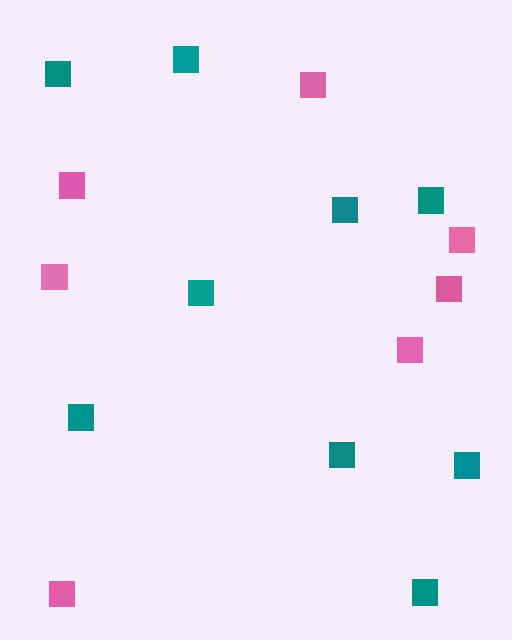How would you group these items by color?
There are 2 groups: one group of pink squares (7) and one group of teal squares (9).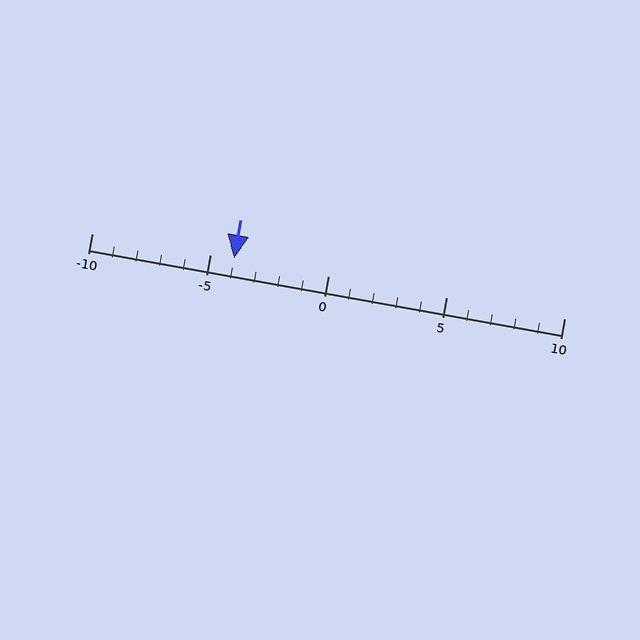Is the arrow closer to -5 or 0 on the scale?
The arrow is closer to -5.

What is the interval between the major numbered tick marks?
The major tick marks are spaced 5 units apart.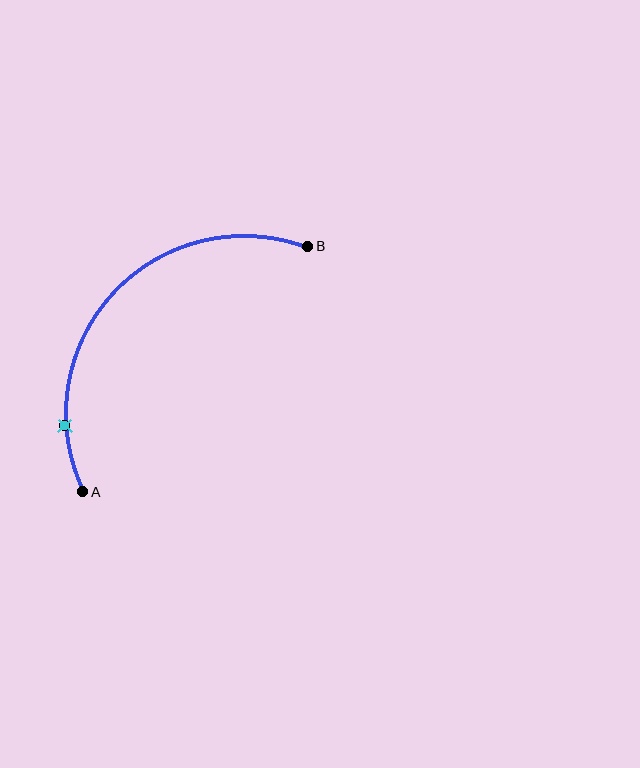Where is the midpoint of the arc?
The arc midpoint is the point on the curve farthest from the straight line joining A and B. It sits above and to the left of that line.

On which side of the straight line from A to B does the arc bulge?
The arc bulges above and to the left of the straight line connecting A and B.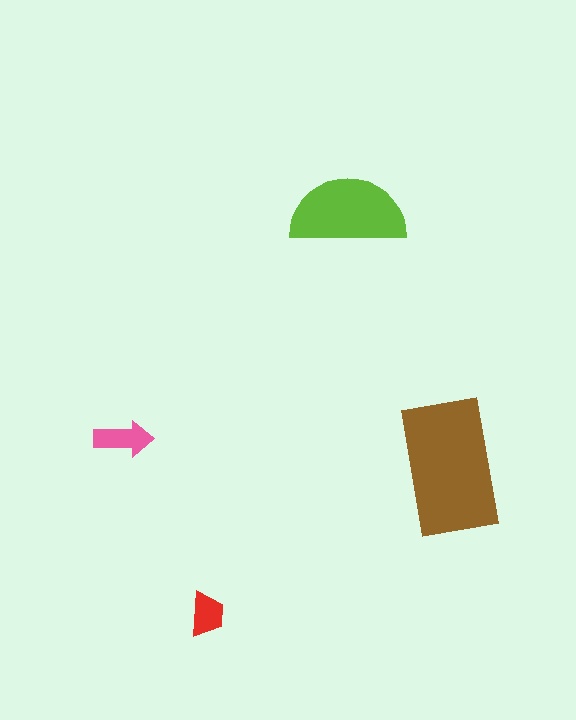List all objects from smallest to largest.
The red trapezoid, the pink arrow, the lime semicircle, the brown rectangle.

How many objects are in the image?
There are 4 objects in the image.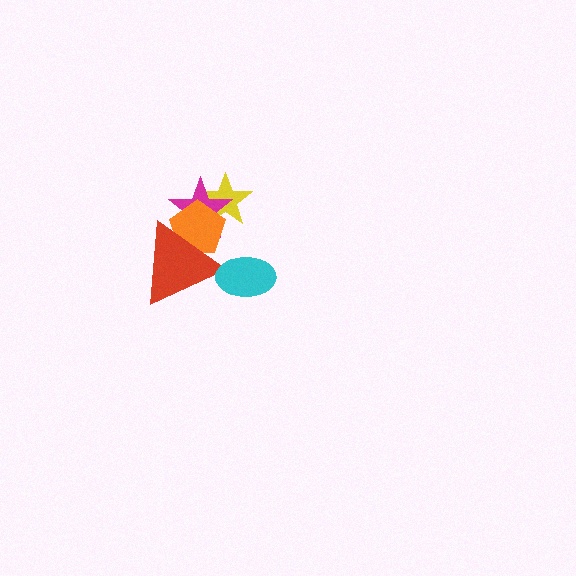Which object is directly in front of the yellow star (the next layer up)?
The magenta star is directly in front of the yellow star.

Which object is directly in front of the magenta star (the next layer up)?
The orange pentagon is directly in front of the magenta star.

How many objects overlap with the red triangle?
3 objects overlap with the red triangle.